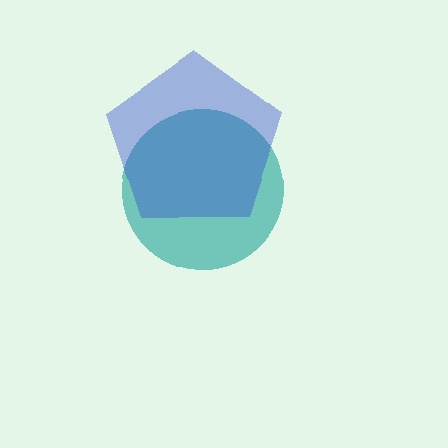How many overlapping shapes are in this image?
There are 2 overlapping shapes in the image.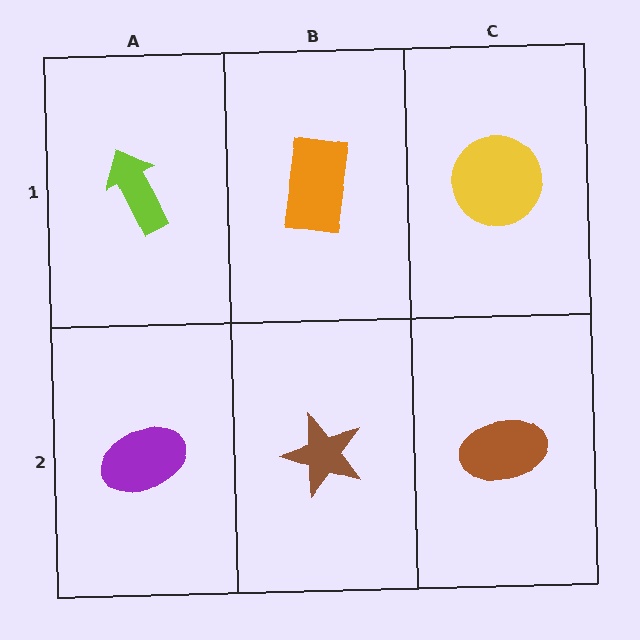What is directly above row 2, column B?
An orange rectangle.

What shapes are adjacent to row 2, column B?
An orange rectangle (row 1, column B), a purple ellipse (row 2, column A), a brown ellipse (row 2, column C).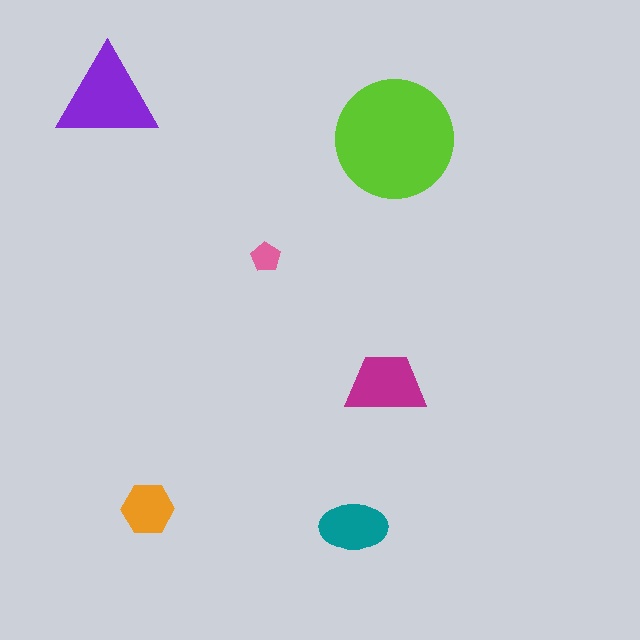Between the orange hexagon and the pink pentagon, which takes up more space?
The orange hexagon.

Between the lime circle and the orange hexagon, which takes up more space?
The lime circle.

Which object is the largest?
The lime circle.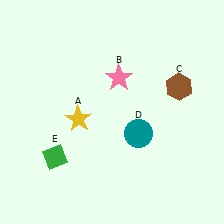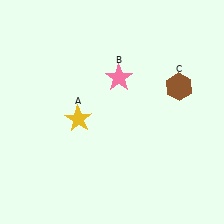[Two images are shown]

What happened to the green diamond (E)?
The green diamond (E) was removed in Image 2. It was in the bottom-left area of Image 1.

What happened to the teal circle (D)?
The teal circle (D) was removed in Image 2. It was in the bottom-right area of Image 1.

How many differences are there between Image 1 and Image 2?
There are 2 differences between the two images.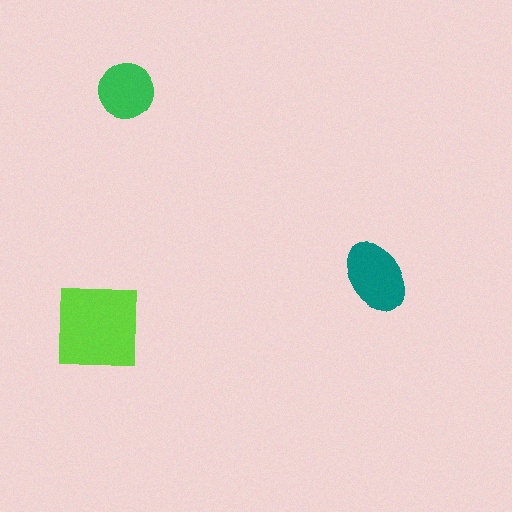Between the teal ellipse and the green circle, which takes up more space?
The teal ellipse.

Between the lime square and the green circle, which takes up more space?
The lime square.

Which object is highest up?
The green circle is topmost.